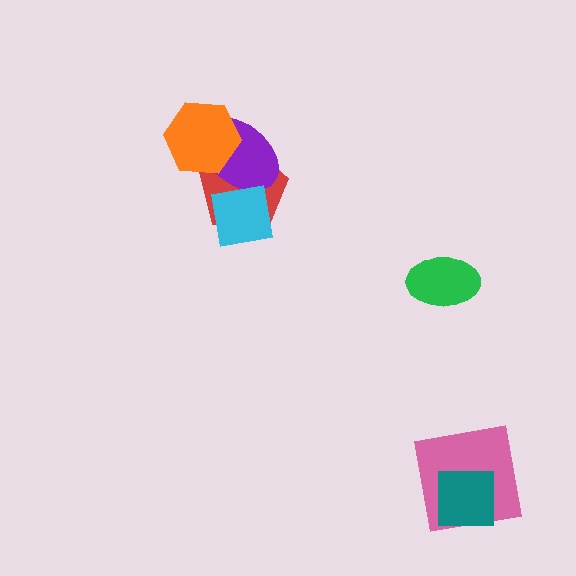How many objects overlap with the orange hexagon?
2 objects overlap with the orange hexagon.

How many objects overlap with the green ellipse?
0 objects overlap with the green ellipse.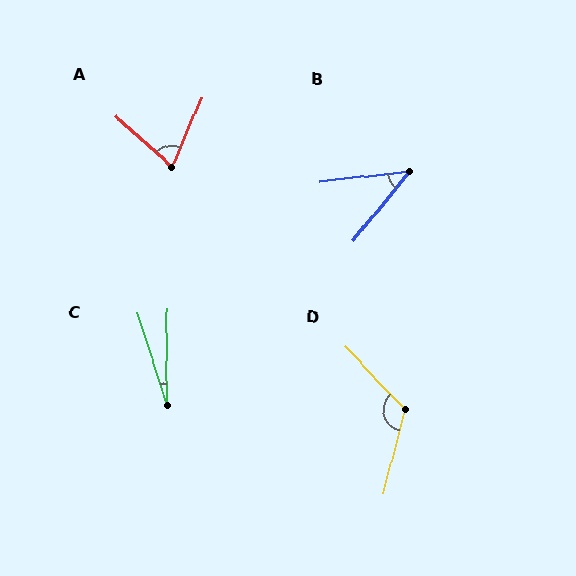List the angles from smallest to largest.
C (18°), B (45°), A (72°), D (122°).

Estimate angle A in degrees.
Approximately 72 degrees.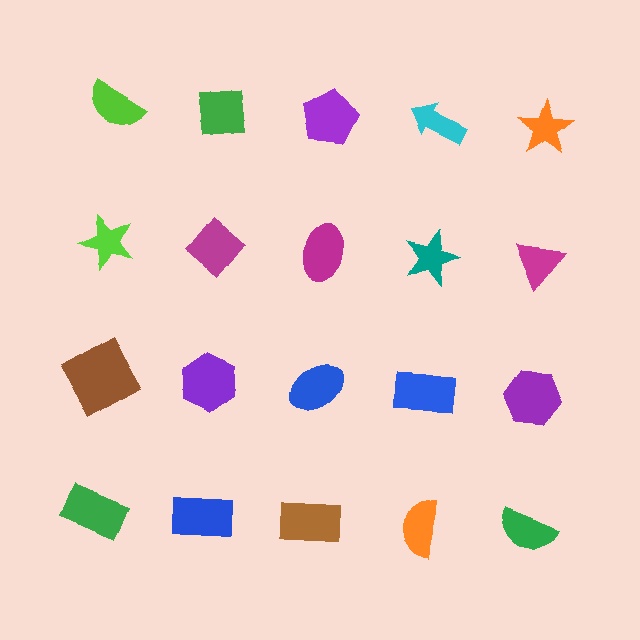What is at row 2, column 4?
A teal star.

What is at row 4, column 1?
A green rectangle.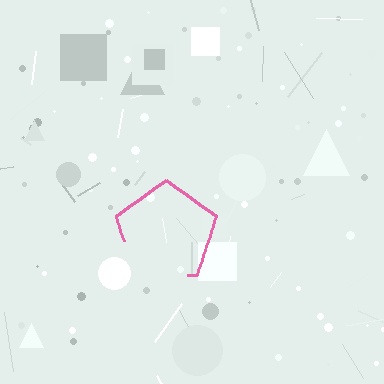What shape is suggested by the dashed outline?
The dashed outline suggests a pentagon.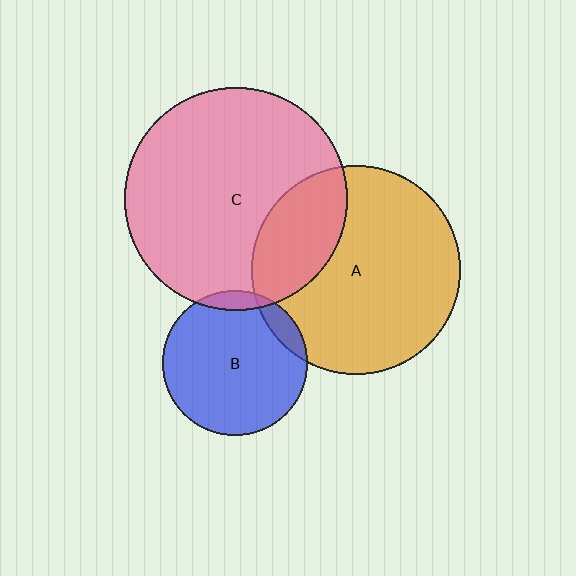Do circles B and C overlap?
Yes.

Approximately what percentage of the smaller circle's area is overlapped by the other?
Approximately 5%.